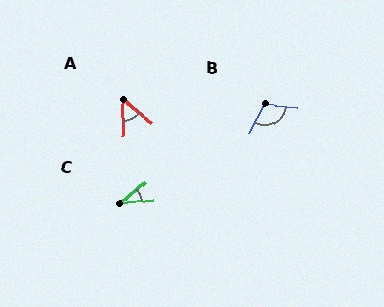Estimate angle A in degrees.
Approximately 49 degrees.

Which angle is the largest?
B, at approximately 113 degrees.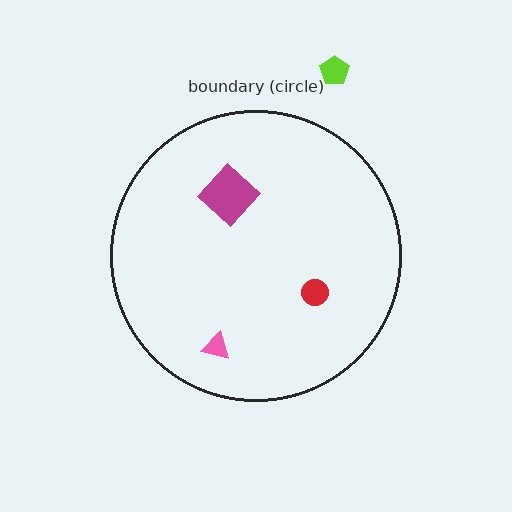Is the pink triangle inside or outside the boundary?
Inside.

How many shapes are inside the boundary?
3 inside, 1 outside.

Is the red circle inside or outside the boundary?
Inside.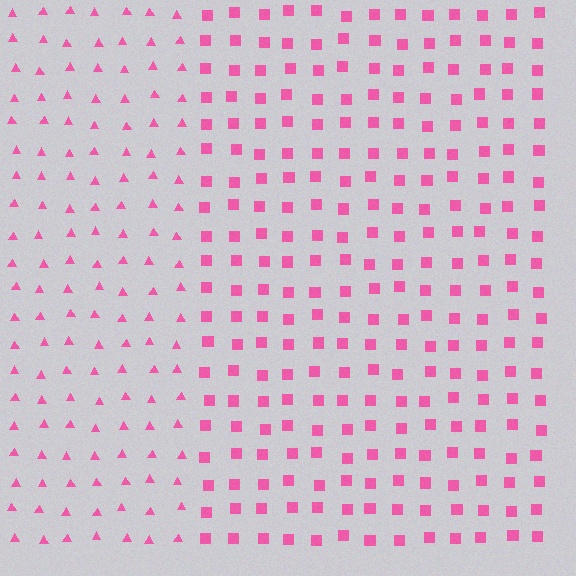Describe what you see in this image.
The image is filled with small pink elements arranged in a uniform grid. A rectangle-shaped region contains squares, while the surrounding area contains triangles. The boundary is defined purely by the change in element shape.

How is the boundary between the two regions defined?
The boundary is defined by a change in element shape: squares inside vs. triangles outside. All elements share the same color and spacing.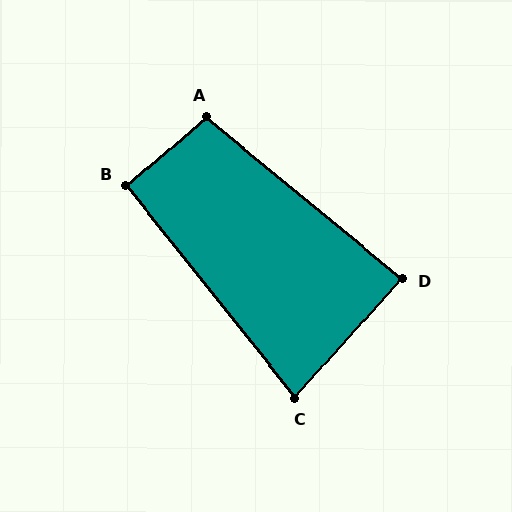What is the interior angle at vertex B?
Approximately 92 degrees (approximately right).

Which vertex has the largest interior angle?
A, at approximately 100 degrees.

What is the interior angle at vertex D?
Approximately 88 degrees (approximately right).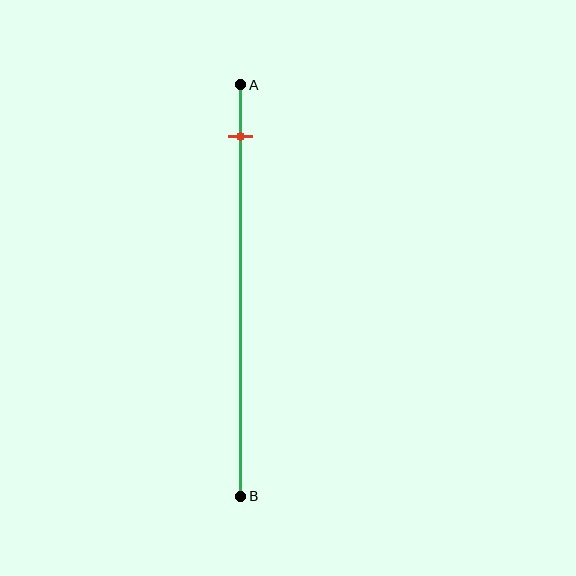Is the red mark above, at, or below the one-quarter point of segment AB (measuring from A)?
The red mark is above the one-quarter point of segment AB.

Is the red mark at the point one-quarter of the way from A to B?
No, the mark is at about 15% from A, not at the 25% one-quarter point.